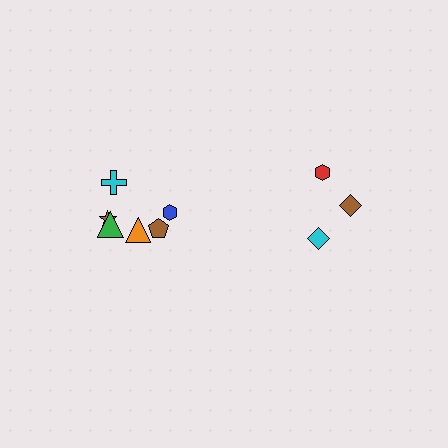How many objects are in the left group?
There are 6 objects.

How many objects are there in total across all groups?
There are 9 objects.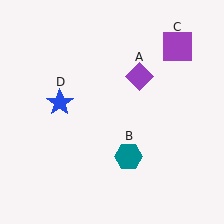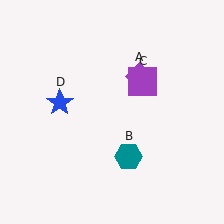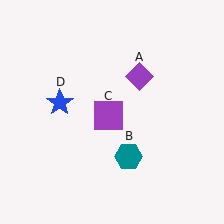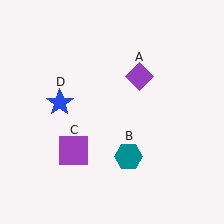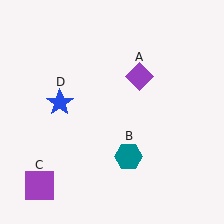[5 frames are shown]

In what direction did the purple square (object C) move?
The purple square (object C) moved down and to the left.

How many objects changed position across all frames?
1 object changed position: purple square (object C).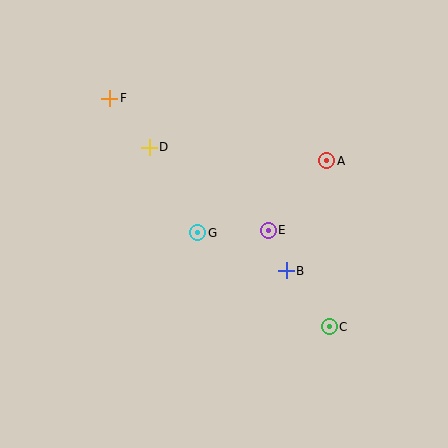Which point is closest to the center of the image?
Point G at (198, 233) is closest to the center.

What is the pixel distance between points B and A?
The distance between B and A is 117 pixels.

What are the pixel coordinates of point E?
Point E is at (268, 230).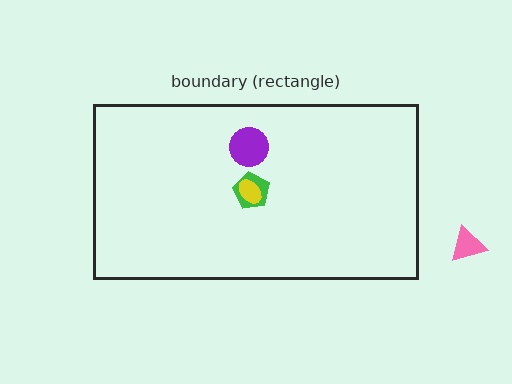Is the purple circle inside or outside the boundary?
Inside.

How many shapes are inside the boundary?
3 inside, 1 outside.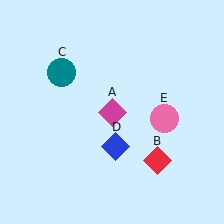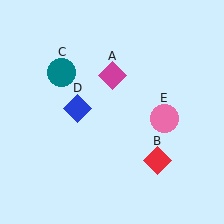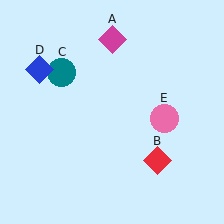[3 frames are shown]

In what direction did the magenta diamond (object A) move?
The magenta diamond (object A) moved up.